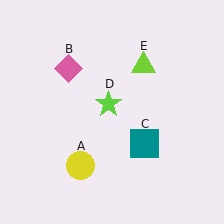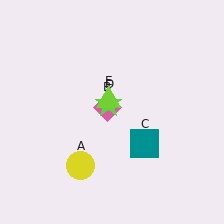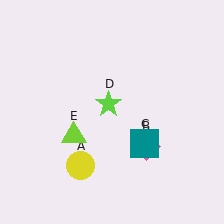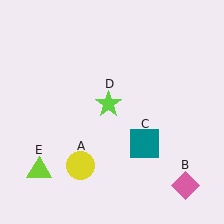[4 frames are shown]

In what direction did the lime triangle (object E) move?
The lime triangle (object E) moved down and to the left.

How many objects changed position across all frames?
2 objects changed position: pink diamond (object B), lime triangle (object E).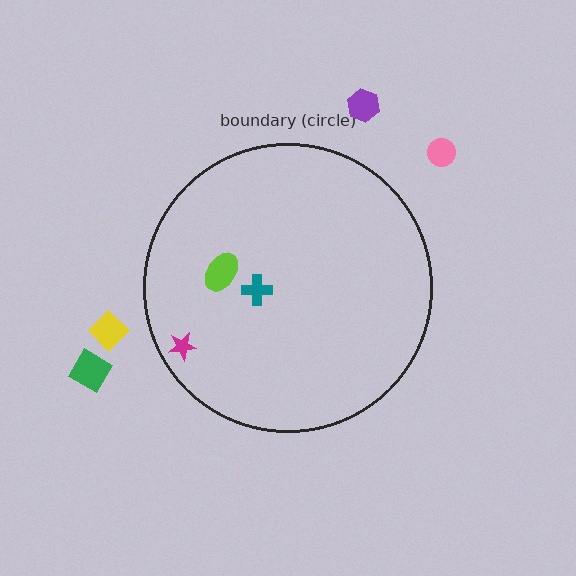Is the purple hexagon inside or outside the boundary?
Outside.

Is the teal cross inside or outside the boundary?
Inside.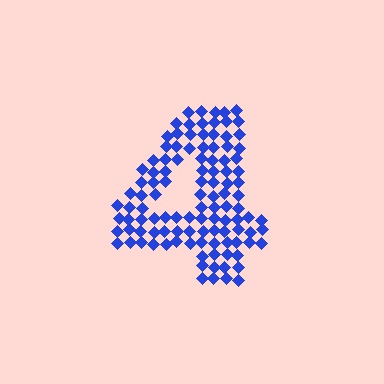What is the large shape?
The large shape is the digit 4.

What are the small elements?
The small elements are diamonds.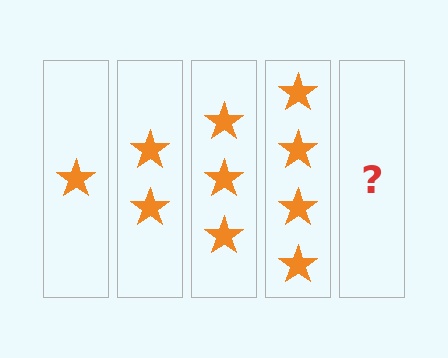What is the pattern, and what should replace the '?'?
The pattern is that each step adds one more star. The '?' should be 5 stars.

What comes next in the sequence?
The next element should be 5 stars.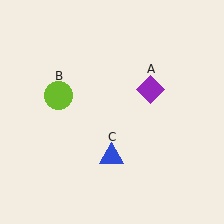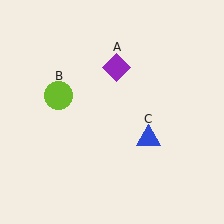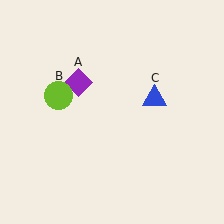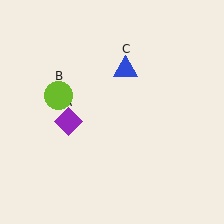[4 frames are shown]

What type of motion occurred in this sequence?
The purple diamond (object A), blue triangle (object C) rotated counterclockwise around the center of the scene.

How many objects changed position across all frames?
2 objects changed position: purple diamond (object A), blue triangle (object C).